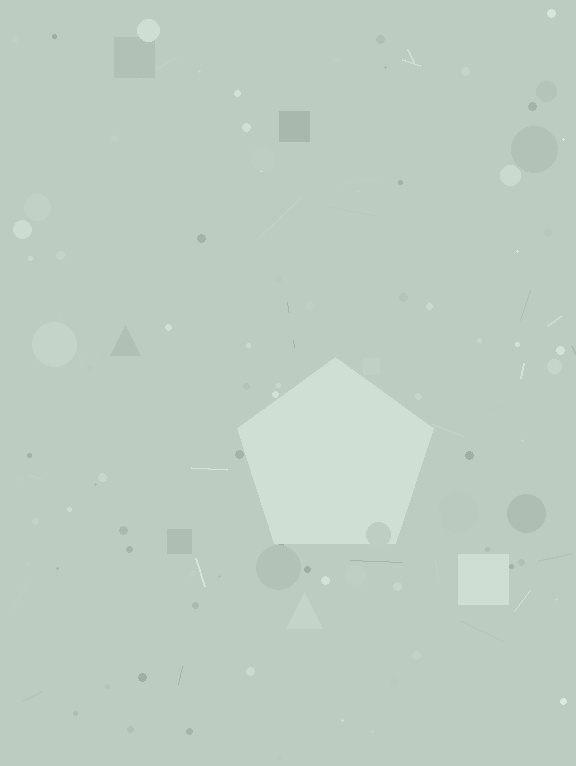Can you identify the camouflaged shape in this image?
The camouflaged shape is a pentagon.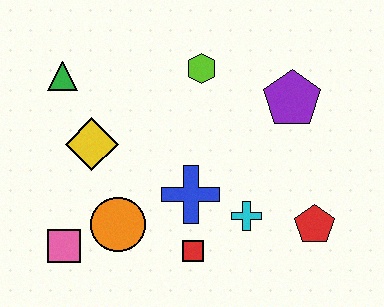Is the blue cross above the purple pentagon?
No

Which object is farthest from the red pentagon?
The green triangle is farthest from the red pentagon.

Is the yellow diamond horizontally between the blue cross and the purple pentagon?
No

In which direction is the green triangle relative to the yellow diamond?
The green triangle is above the yellow diamond.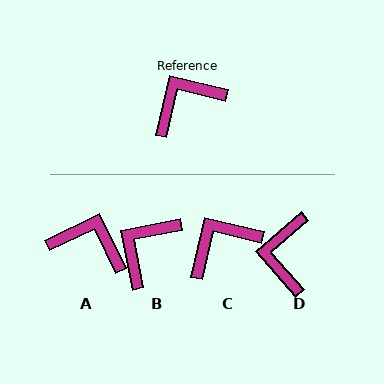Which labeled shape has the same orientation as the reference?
C.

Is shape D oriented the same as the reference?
No, it is off by about 54 degrees.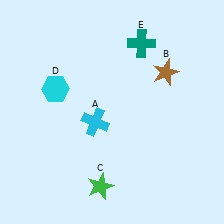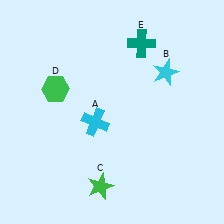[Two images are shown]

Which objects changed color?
B changed from brown to cyan. D changed from cyan to green.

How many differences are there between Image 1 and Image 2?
There are 2 differences between the two images.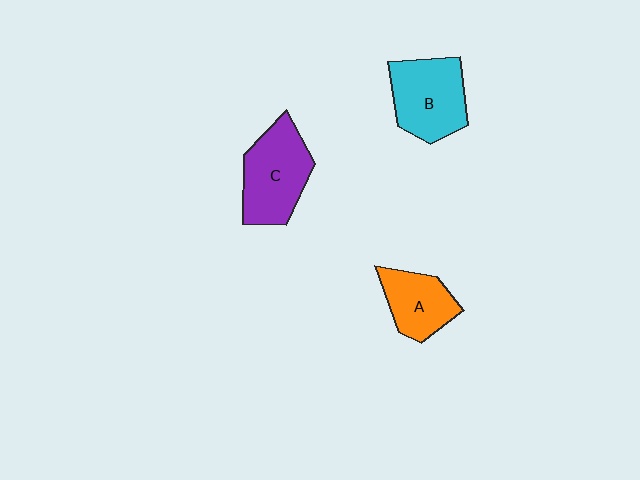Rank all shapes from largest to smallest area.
From largest to smallest: C (purple), B (cyan), A (orange).